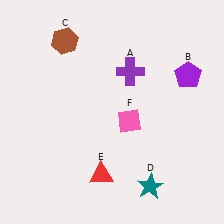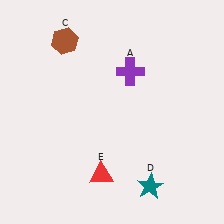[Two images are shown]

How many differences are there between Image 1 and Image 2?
There are 2 differences between the two images.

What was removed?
The purple pentagon (B), the pink diamond (F) were removed in Image 2.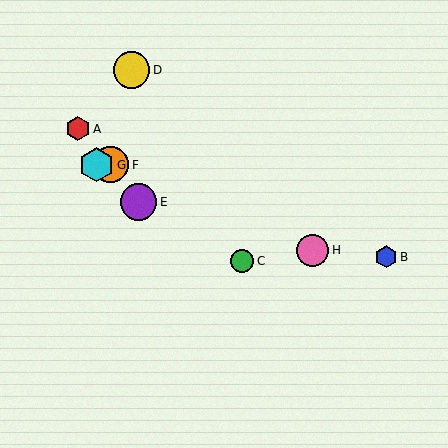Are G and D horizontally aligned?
No, G is at y≈165 and D is at y≈70.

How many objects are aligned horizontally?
2 objects (F, G) are aligned horizontally.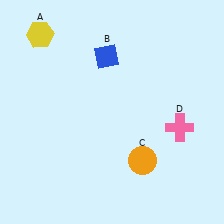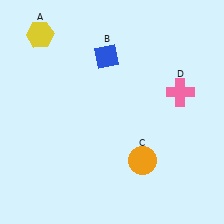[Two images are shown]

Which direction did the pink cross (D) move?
The pink cross (D) moved up.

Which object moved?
The pink cross (D) moved up.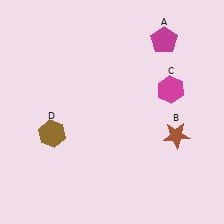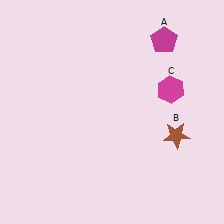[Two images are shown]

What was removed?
The brown hexagon (D) was removed in Image 2.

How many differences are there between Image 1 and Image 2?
There is 1 difference between the two images.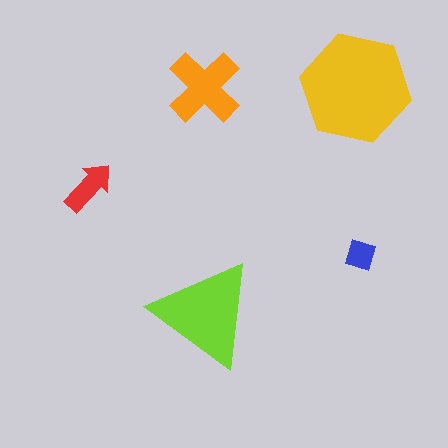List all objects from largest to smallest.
The yellow hexagon, the lime triangle, the orange cross, the red arrow, the blue diamond.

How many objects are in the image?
There are 5 objects in the image.